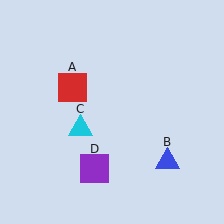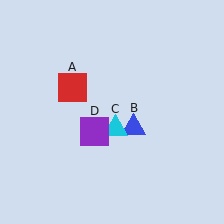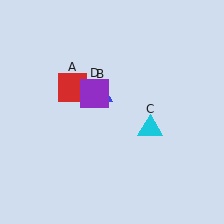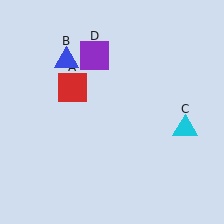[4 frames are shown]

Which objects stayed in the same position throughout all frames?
Red square (object A) remained stationary.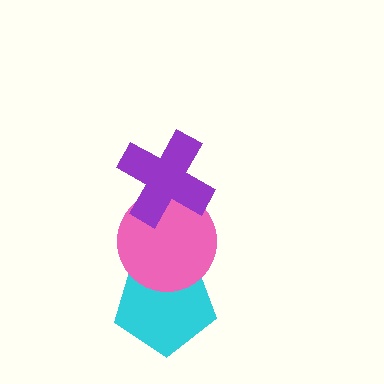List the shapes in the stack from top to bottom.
From top to bottom: the purple cross, the pink circle, the cyan pentagon.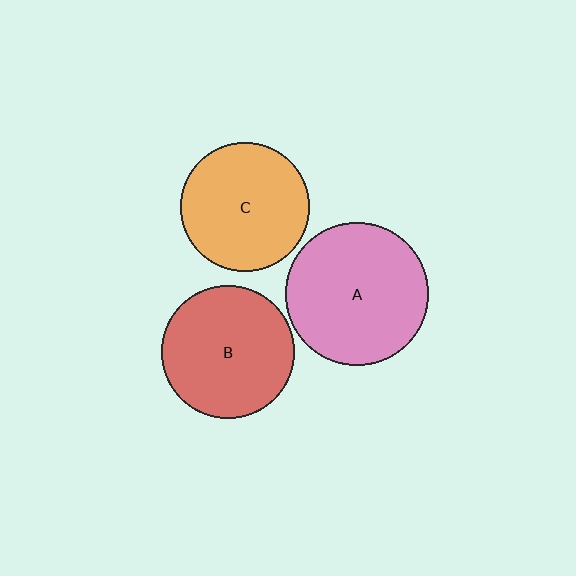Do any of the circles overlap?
No, none of the circles overlap.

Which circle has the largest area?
Circle A (pink).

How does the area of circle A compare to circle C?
Approximately 1.2 times.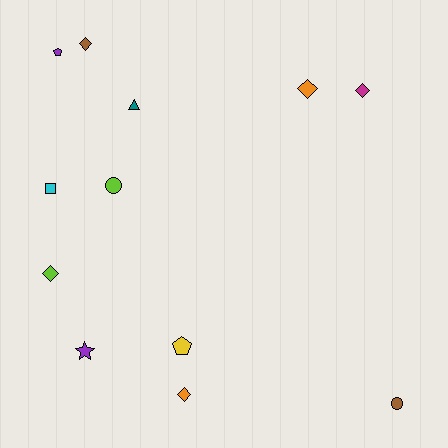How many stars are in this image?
There is 1 star.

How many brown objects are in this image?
There are 2 brown objects.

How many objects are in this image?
There are 12 objects.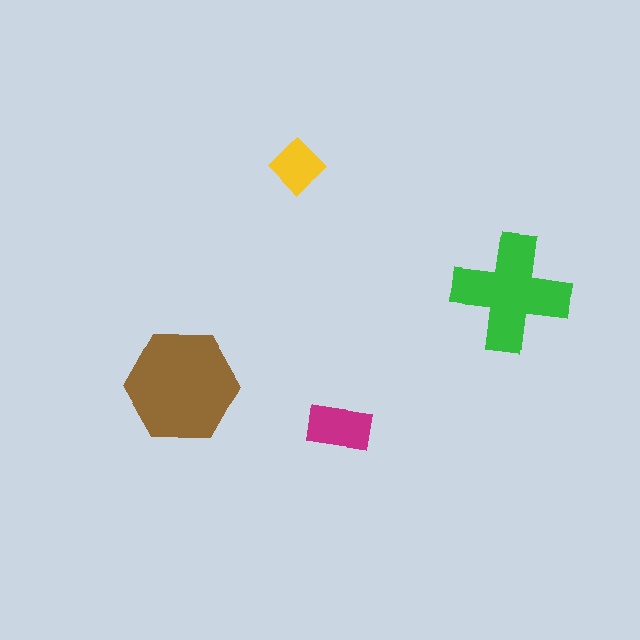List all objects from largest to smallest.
The brown hexagon, the green cross, the magenta rectangle, the yellow diamond.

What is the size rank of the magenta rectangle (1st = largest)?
3rd.